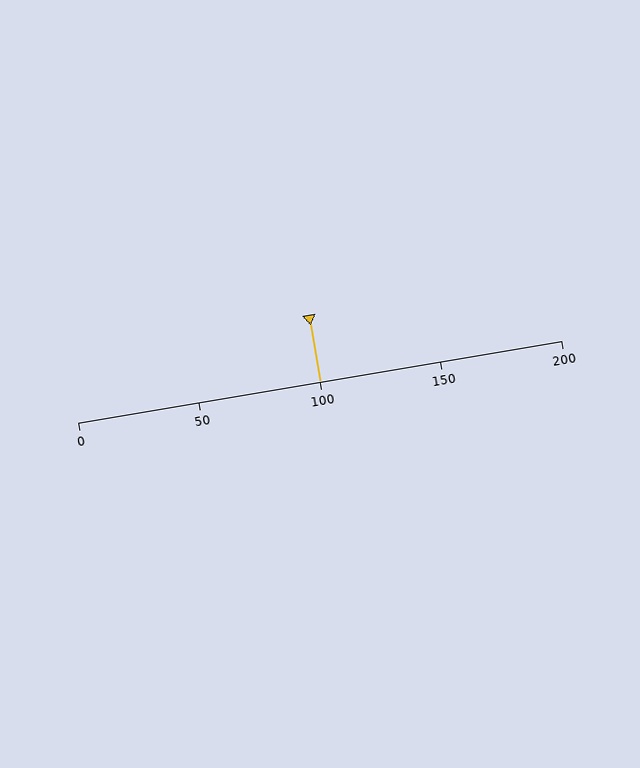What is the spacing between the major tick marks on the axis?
The major ticks are spaced 50 apart.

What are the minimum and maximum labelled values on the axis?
The axis runs from 0 to 200.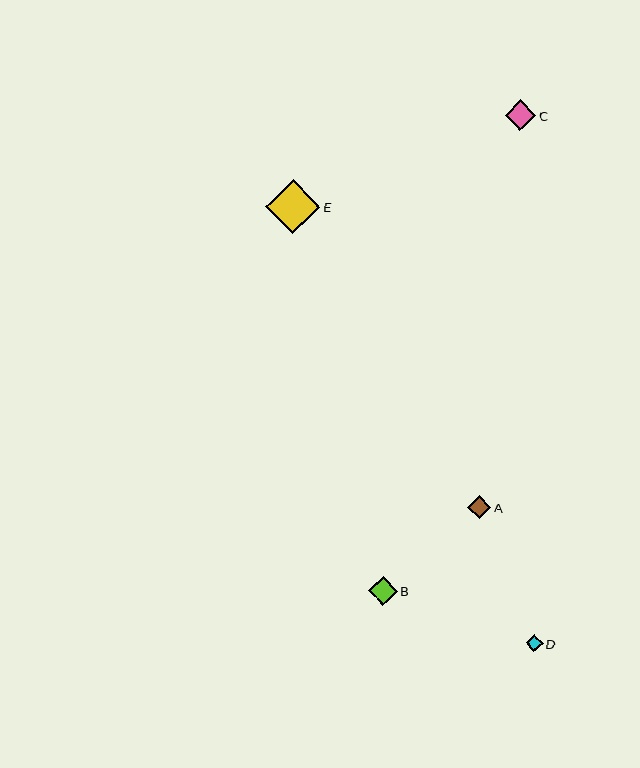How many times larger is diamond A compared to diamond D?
Diamond A is approximately 1.3 times the size of diamond D.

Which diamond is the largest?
Diamond E is the largest with a size of approximately 54 pixels.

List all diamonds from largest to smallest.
From largest to smallest: E, C, B, A, D.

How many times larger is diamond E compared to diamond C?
Diamond E is approximately 1.8 times the size of diamond C.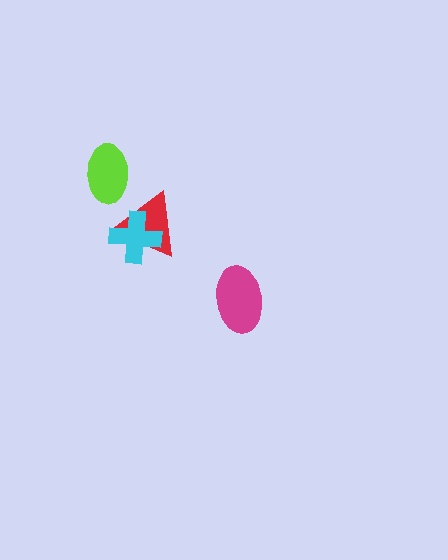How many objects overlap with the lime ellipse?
0 objects overlap with the lime ellipse.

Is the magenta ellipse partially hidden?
No, no other shape covers it.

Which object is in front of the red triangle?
The cyan cross is in front of the red triangle.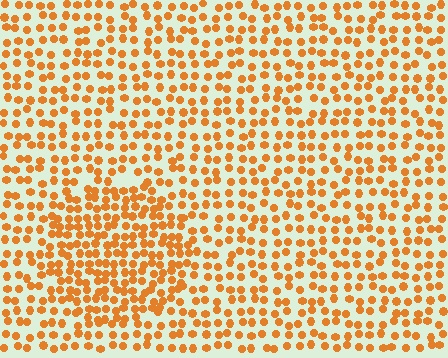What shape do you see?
I see a circle.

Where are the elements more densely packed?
The elements are more densely packed inside the circle boundary.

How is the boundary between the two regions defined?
The boundary is defined by a change in element density (approximately 1.6x ratio). All elements are the same color, size, and shape.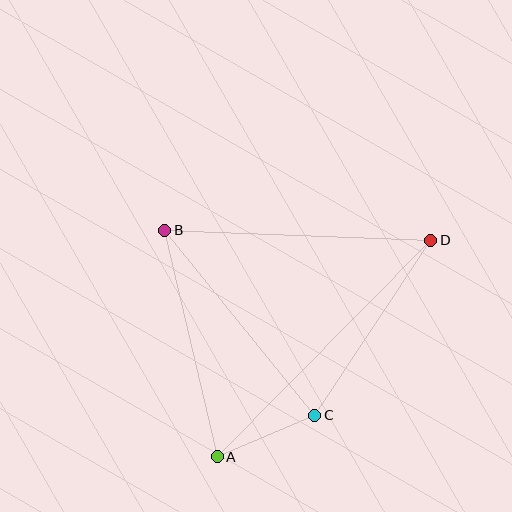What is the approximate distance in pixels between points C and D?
The distance between C and D is approximately 210 pixels.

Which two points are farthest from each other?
Points A and D are farthest from each other.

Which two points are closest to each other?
Points A and C are closest to each other.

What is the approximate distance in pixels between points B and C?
The distance between B and C is approximately 238 pixels.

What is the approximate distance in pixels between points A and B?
The distance between A and B is approximately 232 pixels.